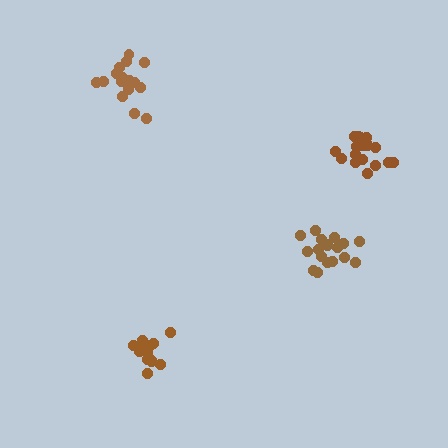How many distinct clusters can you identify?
There are 4 distinct clusters.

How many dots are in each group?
Group 1: 17 dots, Group 2: 18 dots, Group 3: 21 dots, Group 4: 16 dots (72 total).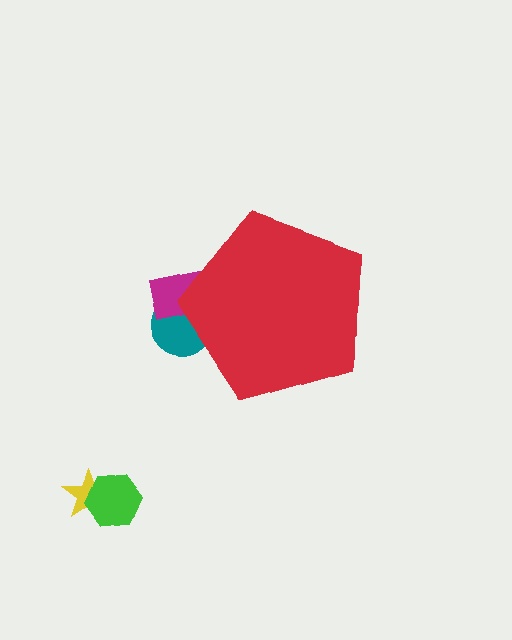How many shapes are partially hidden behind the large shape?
2 shapes are partially hidden.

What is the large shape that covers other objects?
A red pentagon.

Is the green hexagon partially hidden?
No, the green hexagon is fully visible.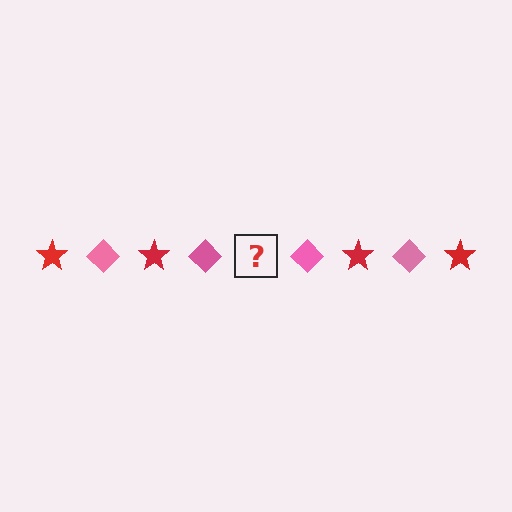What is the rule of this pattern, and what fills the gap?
The rule is that the pattern alternates between red star and pink diamond. The gap should be filled with a red star.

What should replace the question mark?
The question mark should be replaced with a red star.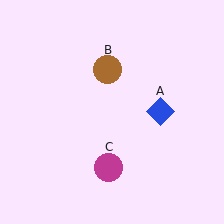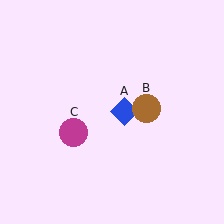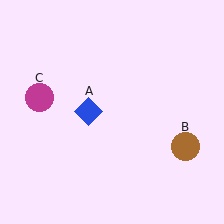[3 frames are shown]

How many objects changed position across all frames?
3 objects changed position: blue diamond (object A), brown circle (object B), magenta circle (object C).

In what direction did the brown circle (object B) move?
The brown circle (object B) moved down and to the right.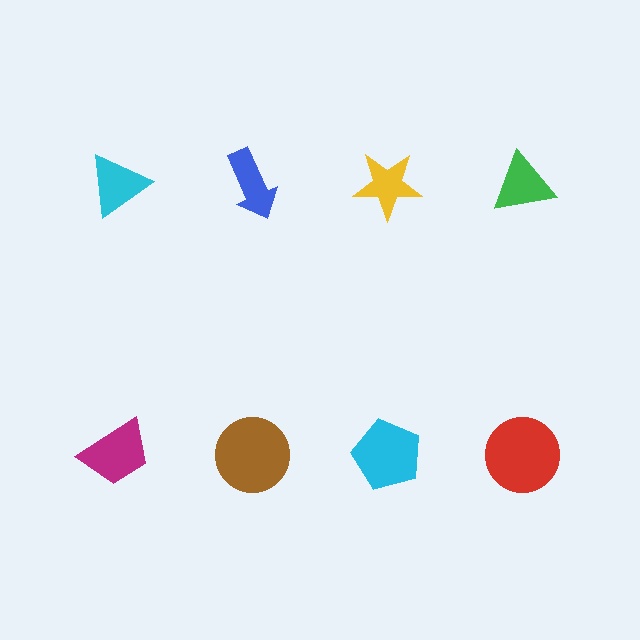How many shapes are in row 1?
4 shapes.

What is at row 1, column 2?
A blue arrow.